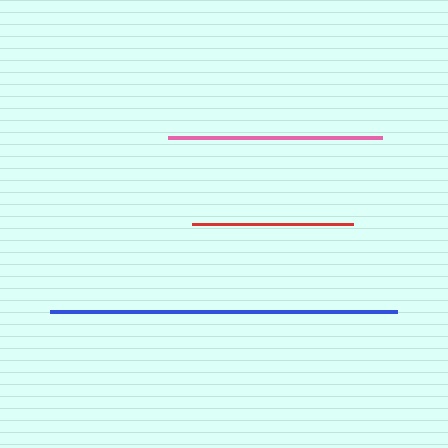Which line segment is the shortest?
The red line is the shortest at approximately 161 pixels.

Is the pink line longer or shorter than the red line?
The pink line is longer than the red line.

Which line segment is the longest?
The blue line is the longest at approximately 348 pixels.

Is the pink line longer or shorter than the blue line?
The blue line is longer than the pink line.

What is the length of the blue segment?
The blue segment is approximately 348 pixels long.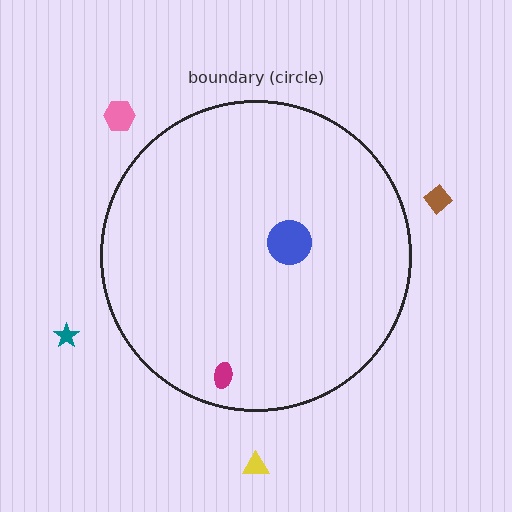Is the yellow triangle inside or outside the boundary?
Outside.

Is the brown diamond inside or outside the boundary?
Outside.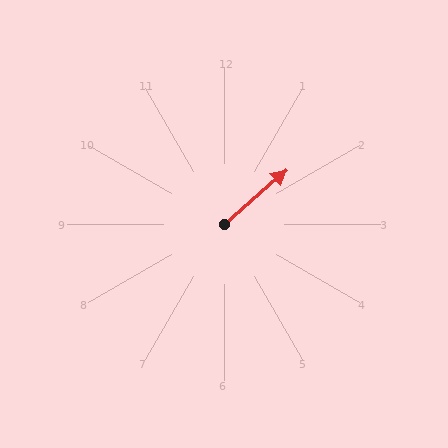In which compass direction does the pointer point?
Northeast.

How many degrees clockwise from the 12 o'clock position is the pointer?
Approximately 49 degrees.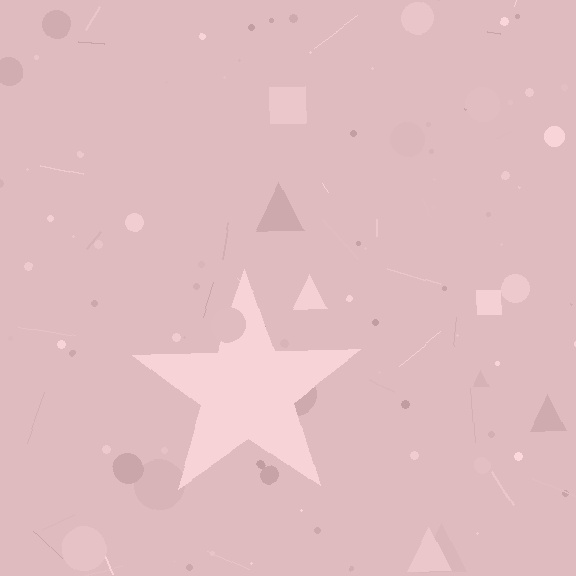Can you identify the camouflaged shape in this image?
The camouflaged shape is a star.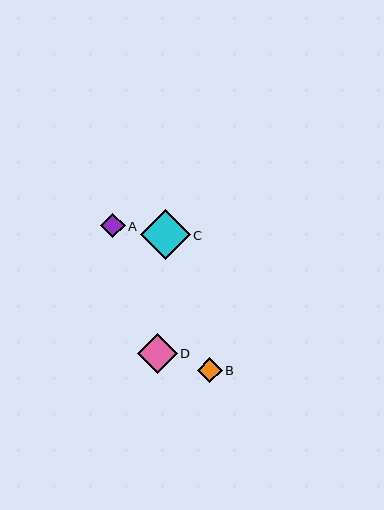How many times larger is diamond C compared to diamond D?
Diamond C is approximately 1.2 times the size of diamond D.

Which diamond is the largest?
Diamond C is the largest with a size of approximately 49 pixels.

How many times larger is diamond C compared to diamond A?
Diamond C is approximately 2.0 times the size of diamond A.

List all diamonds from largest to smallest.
From largest to smallest: C, D, B, A.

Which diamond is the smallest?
Diamond A is the smallest with a size of approximately 25 pixels.